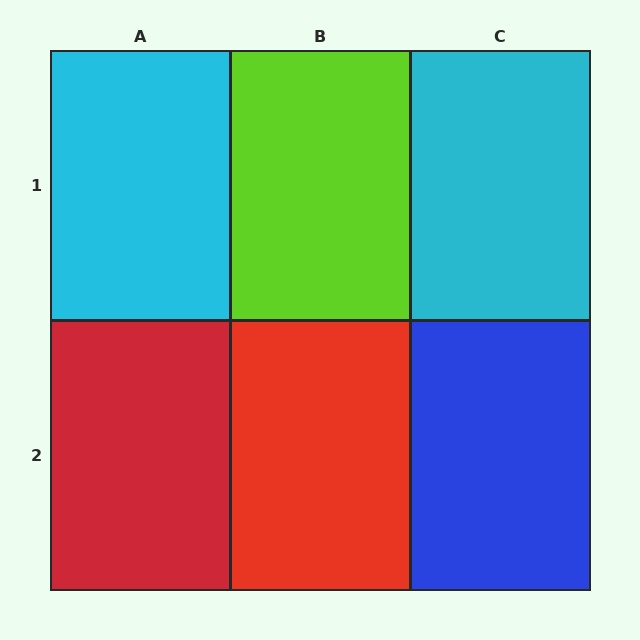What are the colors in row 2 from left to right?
Red, red, blue.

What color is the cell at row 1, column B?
Lime.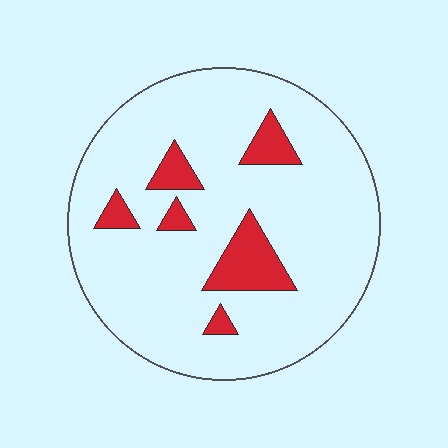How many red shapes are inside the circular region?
6.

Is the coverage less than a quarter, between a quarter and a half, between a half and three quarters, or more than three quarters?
Less than a quarter.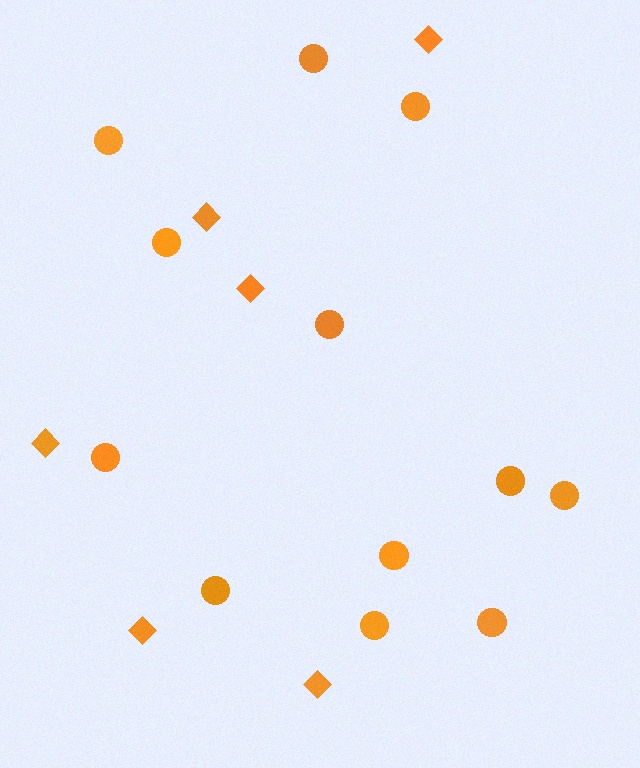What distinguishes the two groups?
There are 2 groups: one group of circles (12) and one group of diamonds (6).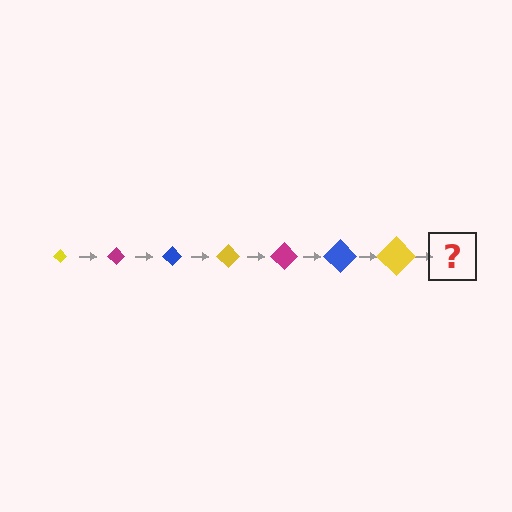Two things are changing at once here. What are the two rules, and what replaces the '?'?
The two rules are that the diamond grows larger each step and the color cycles through yellow, magenta, and blue. The '?' should be a magenta diamond, larger than the previous one.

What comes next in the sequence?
The next element should be a magenta diamond, larger than the previous one.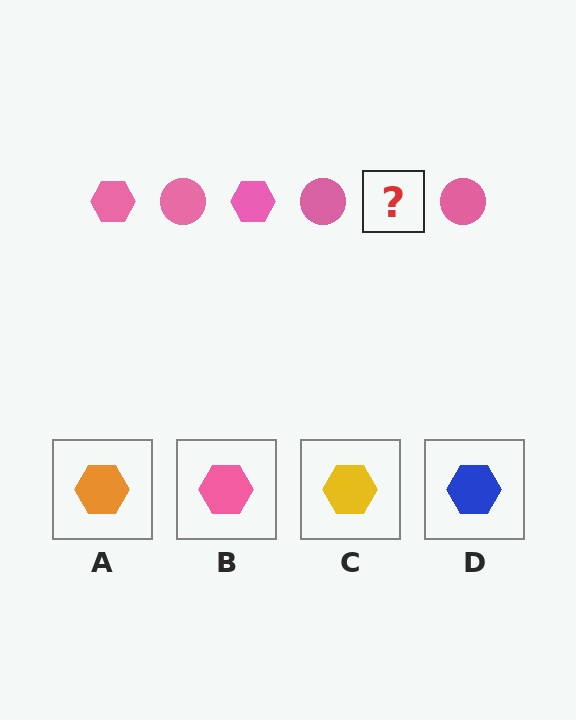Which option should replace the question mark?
Option B.